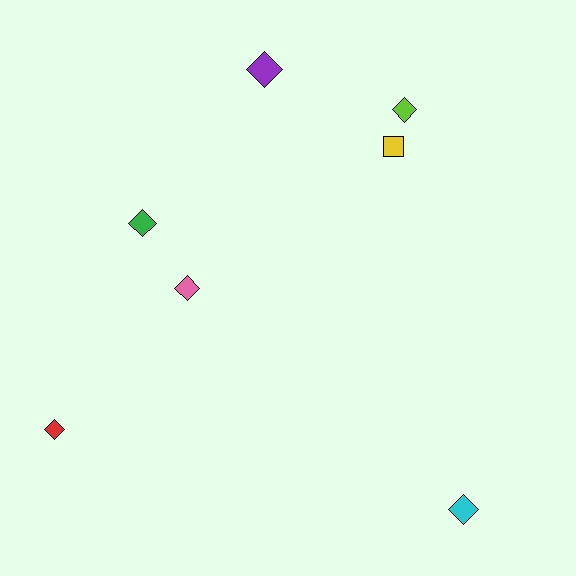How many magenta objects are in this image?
There are no magenta objects.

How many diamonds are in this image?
There are 6 diamonds.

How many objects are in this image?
There are 7 objects.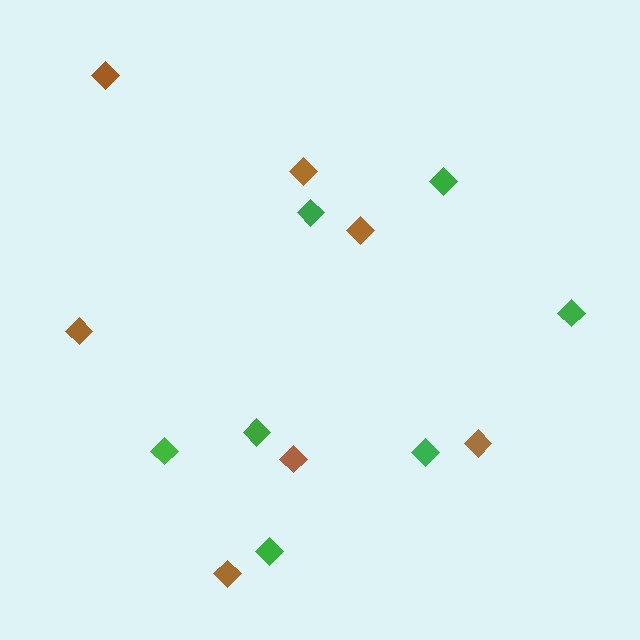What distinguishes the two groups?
There are 2 groups: one group of green diamonds (7) and one group of brown diamonds (7).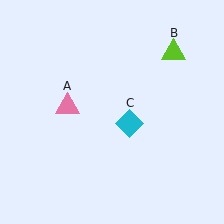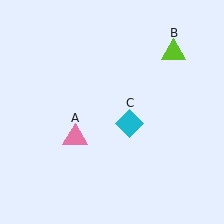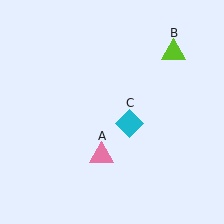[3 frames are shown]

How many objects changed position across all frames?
1 object changed position: pink triangle (object A).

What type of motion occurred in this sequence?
The pink triangle (object A) rotated counterclockwise around the center of the scene.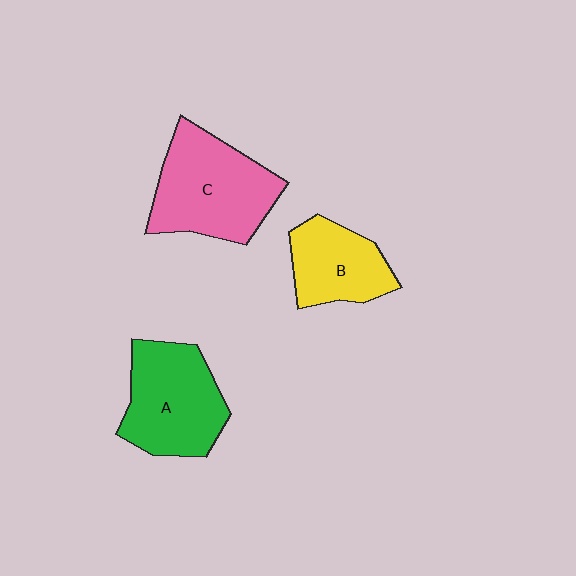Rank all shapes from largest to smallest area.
From largest to smallest: C (pink), A (green), B (yellow).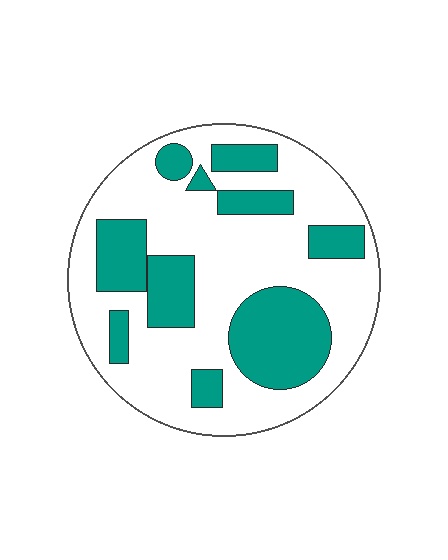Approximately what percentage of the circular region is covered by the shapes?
Approximately 35%.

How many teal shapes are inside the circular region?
10.